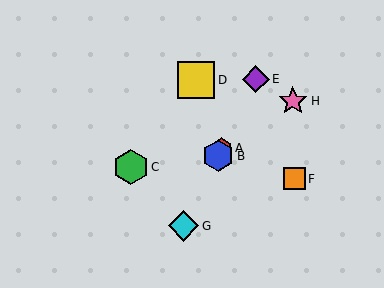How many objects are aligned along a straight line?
4 objects (A, B, E, G) are aligned along a straight line.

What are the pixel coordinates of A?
Object A is at (222, 148).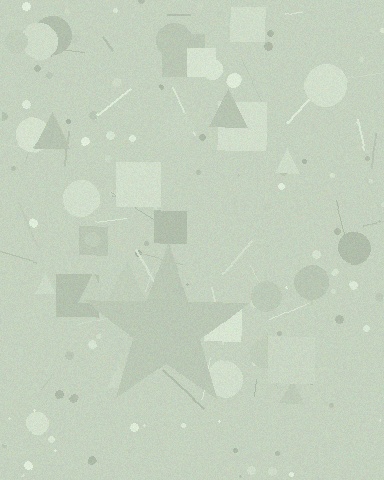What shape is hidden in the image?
A star is hidden in the image.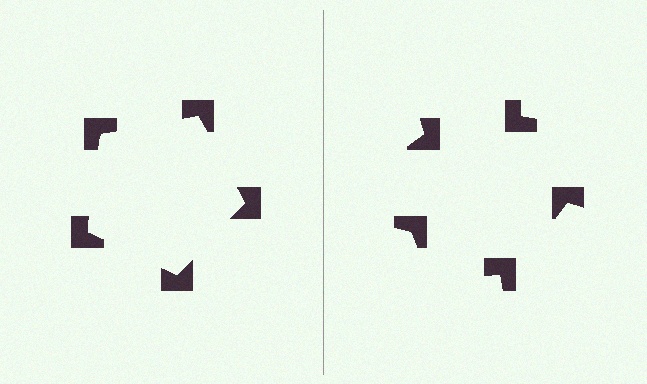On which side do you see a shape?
An illusory pentagon appears on the left side. On the right side the wedge cuts are rotated, so no coherent shape forms.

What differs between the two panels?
The notched squares are positioned identically on both sides; only the wedge orientations differ. On the left they align to a pentagon; on the right they are misaligned.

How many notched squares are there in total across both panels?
10 — 5 on each side.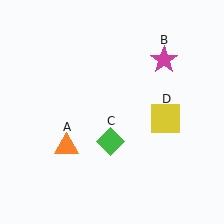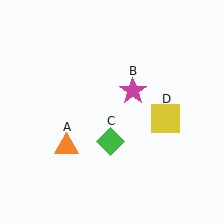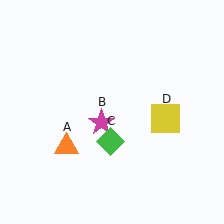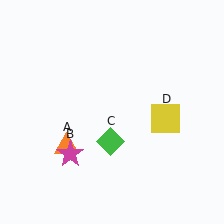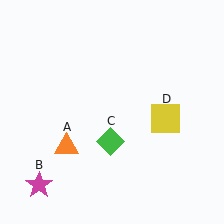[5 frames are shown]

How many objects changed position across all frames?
1 object changed position: magenta star (object B).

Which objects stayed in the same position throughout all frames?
Orange triangle (object A) and green diamond (object C) and yellow square (object D) remained stationary.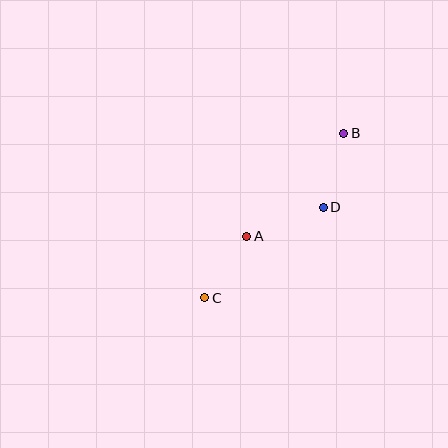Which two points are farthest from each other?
Points B and C are farthest from each other.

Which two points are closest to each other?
Points A and C are closest to each other.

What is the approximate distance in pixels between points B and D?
The distance between B and D is approximately 77 pixels.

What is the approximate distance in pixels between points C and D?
The distance between C and D is approximately 149 pixels.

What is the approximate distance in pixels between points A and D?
The distance between A and D is approximately 82 pixels.